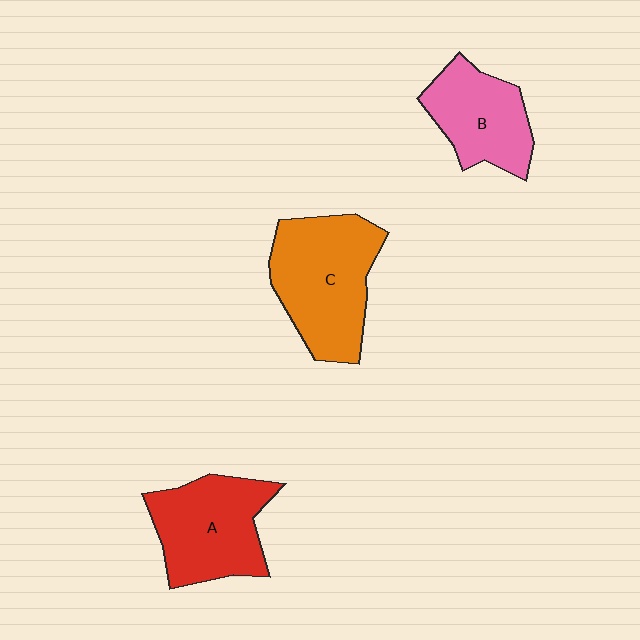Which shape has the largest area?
Shape C (orange).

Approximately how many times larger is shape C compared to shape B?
Approximately 1.4 times.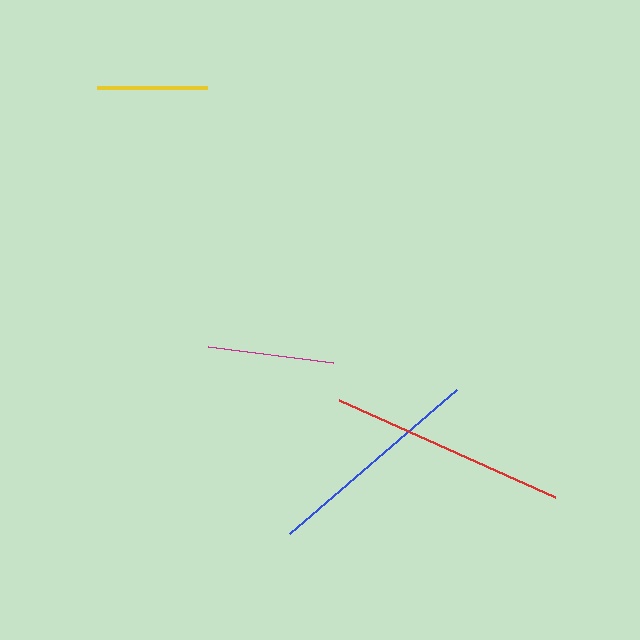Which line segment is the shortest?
The yellow line is the shortest at approximately 109 pixels.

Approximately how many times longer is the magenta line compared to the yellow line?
The magenta line is approximately 1.2 times the length of the yellow line.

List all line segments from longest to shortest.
From longest to shortest: red, blue, magenta, yellow.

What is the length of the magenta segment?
The magenta segment is approximately 126 pixels long.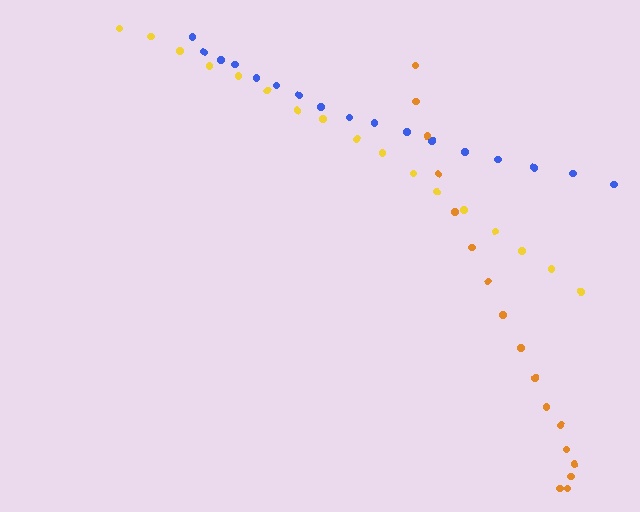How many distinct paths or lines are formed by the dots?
There are 3 distinct paths.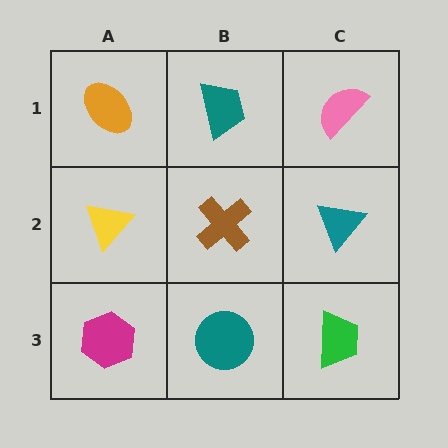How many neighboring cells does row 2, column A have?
3.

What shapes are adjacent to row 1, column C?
A teal triangle (row 2, column C), a teal trapezoid (row 1, column B).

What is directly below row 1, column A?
A yellow triangle.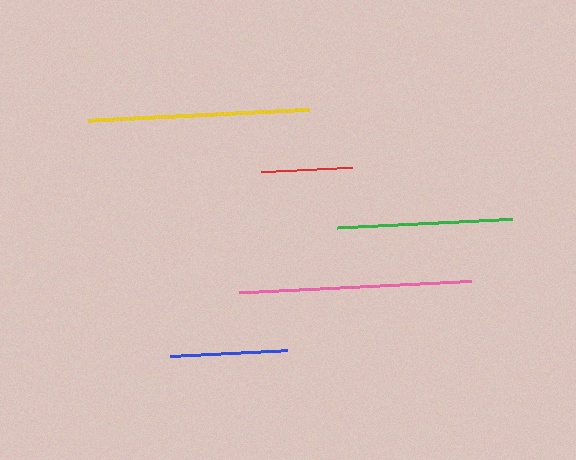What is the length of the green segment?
The green segment is approximately 175 pixels long.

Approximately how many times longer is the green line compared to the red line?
The green line is approximately 1.9 times the length of the red line.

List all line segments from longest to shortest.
From longest to shortest: pink, yellow, green, blue, red.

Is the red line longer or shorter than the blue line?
The blue line is longer than the red line.